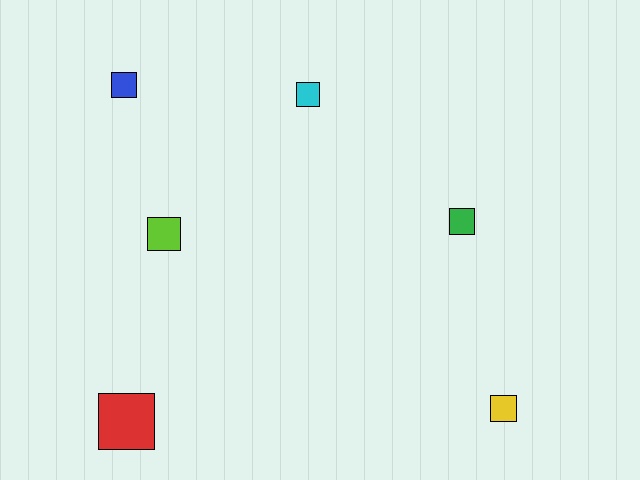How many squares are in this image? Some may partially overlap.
There are 6 squares.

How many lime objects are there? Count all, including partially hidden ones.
There is 1 lime object.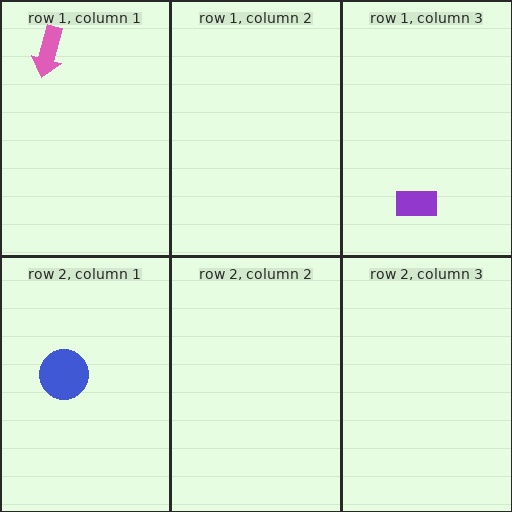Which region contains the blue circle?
The row 2, column 1 region.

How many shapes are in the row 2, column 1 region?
1.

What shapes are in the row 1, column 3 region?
The purple rectangle.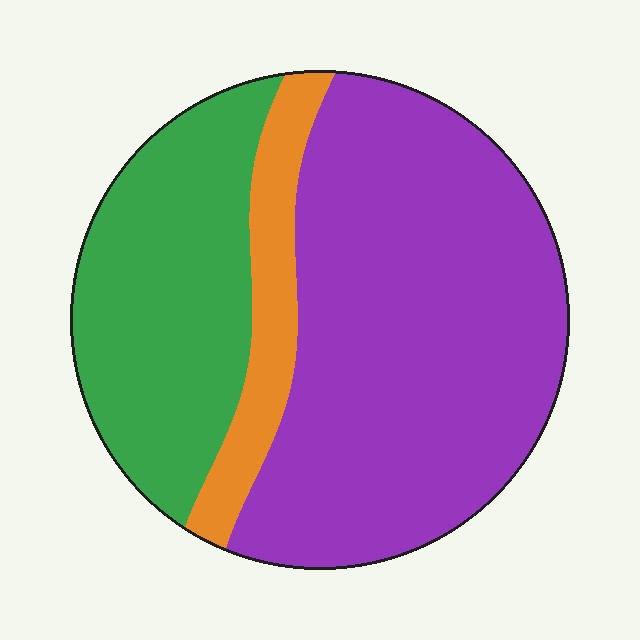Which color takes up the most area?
Purple, at roughly 60%.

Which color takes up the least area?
Orange, at roughly 10%.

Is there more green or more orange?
Green.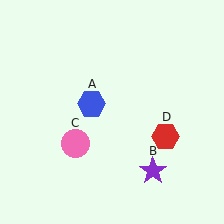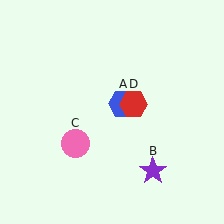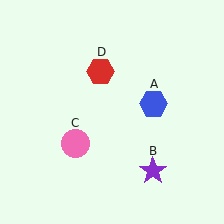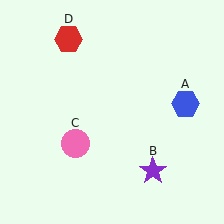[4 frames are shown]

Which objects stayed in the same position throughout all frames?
Purple star (object B) and pink circle (object C) remained stationary.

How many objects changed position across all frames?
2 objects changed position: blue hexagon (object A), red hexagon (object D).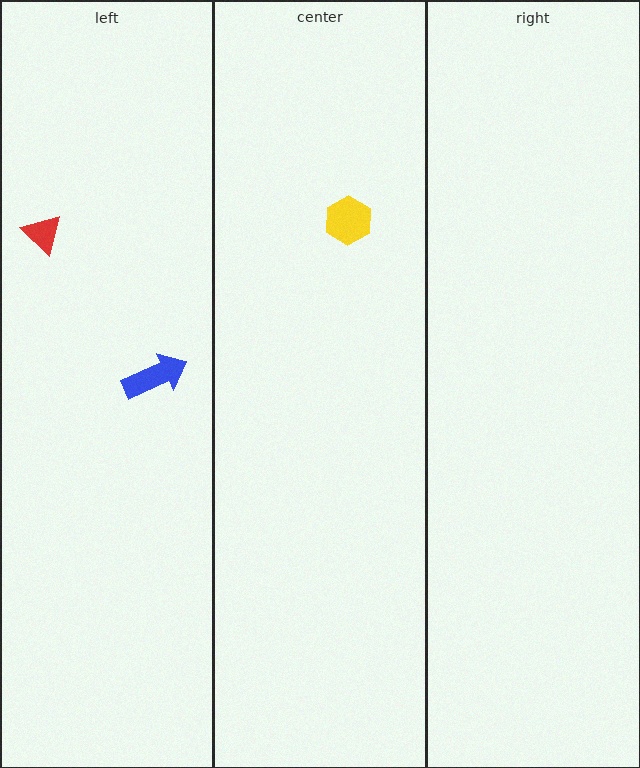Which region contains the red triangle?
The left region.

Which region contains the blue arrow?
The left region.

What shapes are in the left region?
The blue arrow, the red triangle.